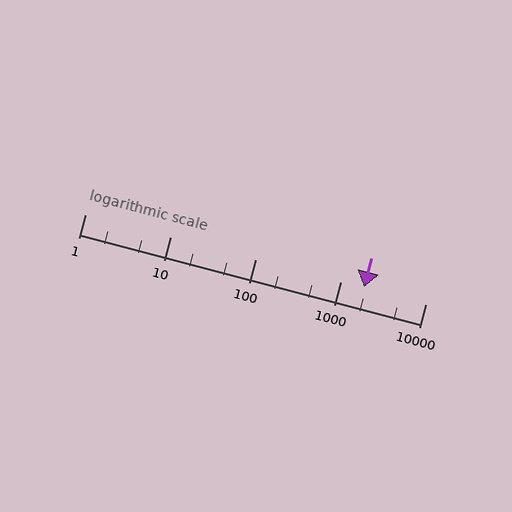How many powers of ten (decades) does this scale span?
The scale spans 4 decades, from 1 to 10000.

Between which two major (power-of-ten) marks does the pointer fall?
The pointer is between 1000 and 10000.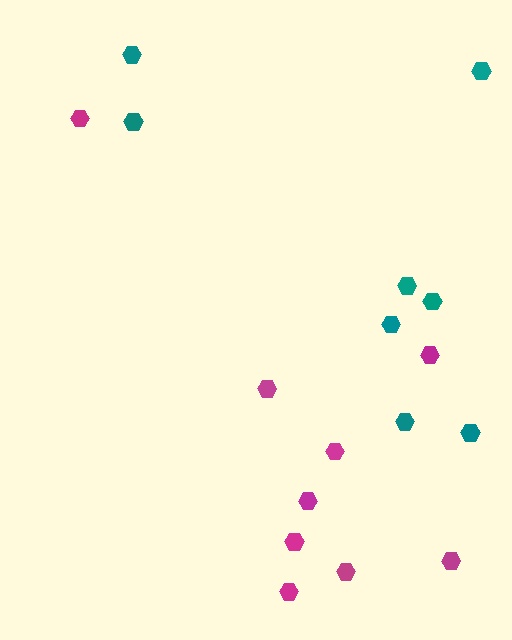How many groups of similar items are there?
There are 2 groups: one group of teal hexagons (8) and one group of magenta hexagons (9).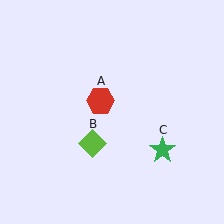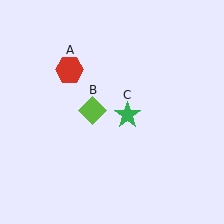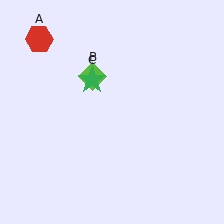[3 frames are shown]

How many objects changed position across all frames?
3 objects changed position: red hexagon (object A), lime diamond (object B), green star (object C).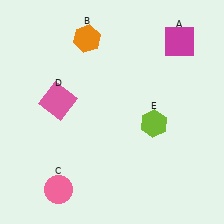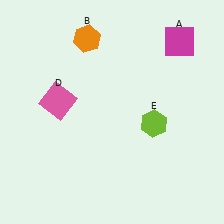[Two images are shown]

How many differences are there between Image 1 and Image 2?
There is 1 difference between the two images.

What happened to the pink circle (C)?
The pink circle (C) was removed in Image 2. It was in the bottom-left area of Image 1.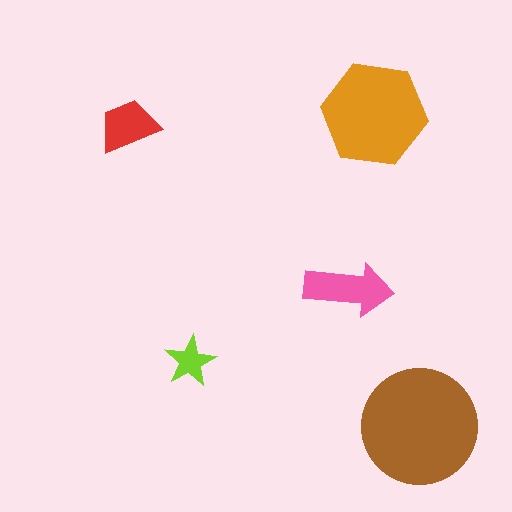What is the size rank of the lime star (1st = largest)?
5th.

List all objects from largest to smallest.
The brown circle, the orange hexagon, the pink arrow, the red trapezoid, the lime star.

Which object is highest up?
The orange hexagon is topmost.